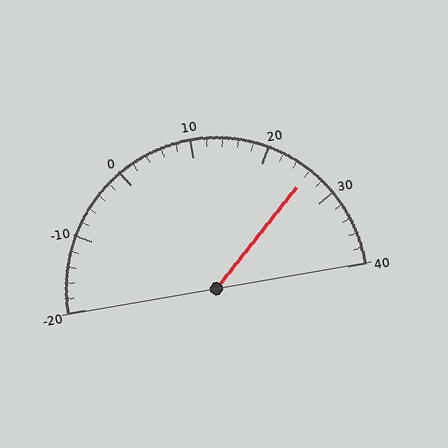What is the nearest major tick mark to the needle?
The nearest major tick mark is 30.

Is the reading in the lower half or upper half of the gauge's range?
The reading is in the upper half of the range (-20 to 40).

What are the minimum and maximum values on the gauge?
The gauge ranges from -20 to 40.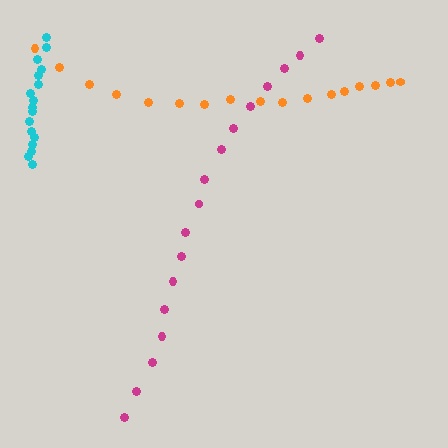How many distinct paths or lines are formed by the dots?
There are 3 distinct paths.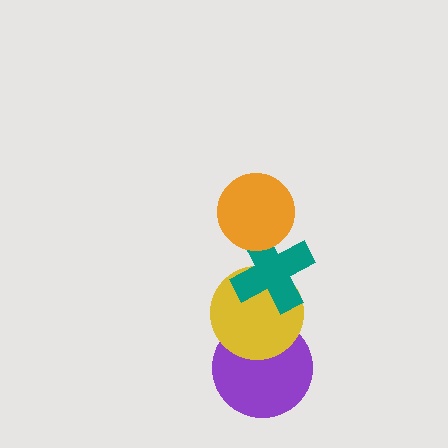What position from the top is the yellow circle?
The yellow circle is 3rd from the top.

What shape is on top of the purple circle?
The yellow circle is on top of the purple circle.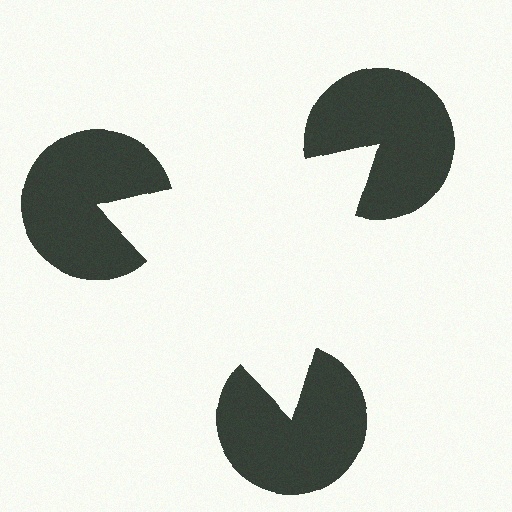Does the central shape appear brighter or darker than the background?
It typically appears slightly brighter than the background, even though no actual brightness change is drawn.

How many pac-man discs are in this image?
There are 3 — one at each vertex of the illusory triangle.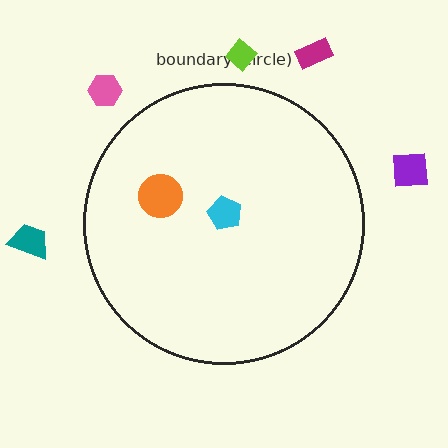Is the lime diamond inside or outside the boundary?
Outside.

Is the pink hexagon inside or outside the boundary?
Outside.